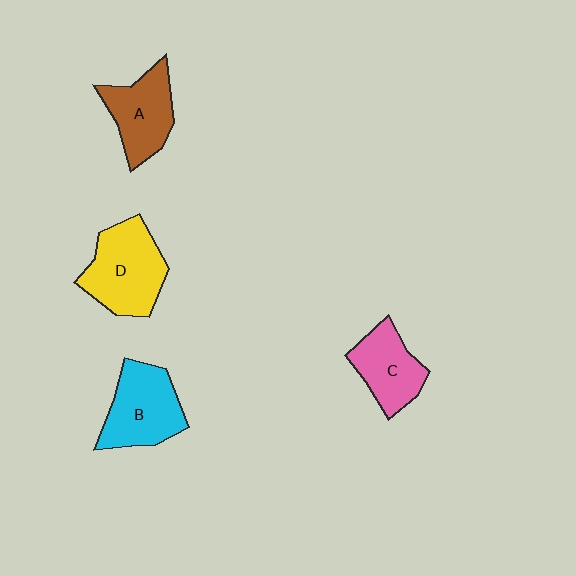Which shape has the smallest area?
Shape C (pink).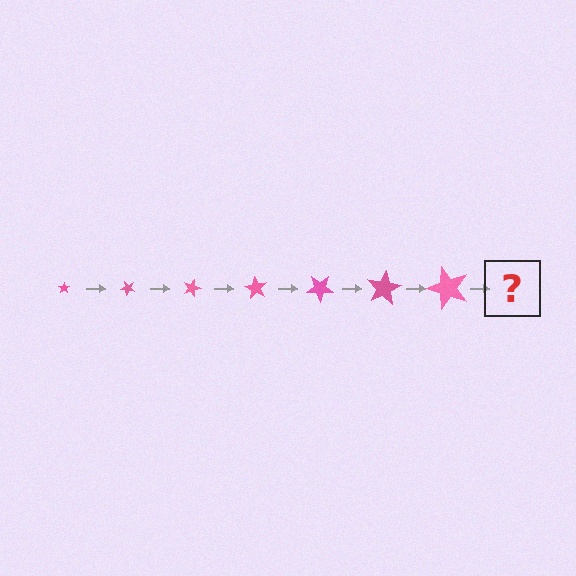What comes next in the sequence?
The next element should be a star, larger than the previous one and rotated 315 degrees from the start.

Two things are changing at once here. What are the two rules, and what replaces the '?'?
The two rules are that the star grows larger each step and it rotates 45 degrees each step. The '?' should be a star, larger than the previous one and rotated 315 degrees from the start.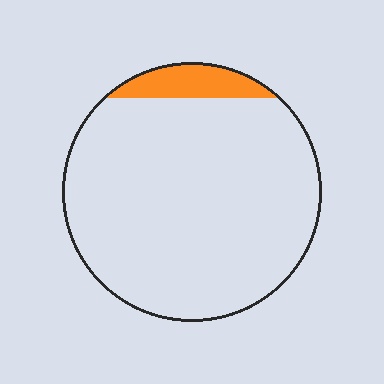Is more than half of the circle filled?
No.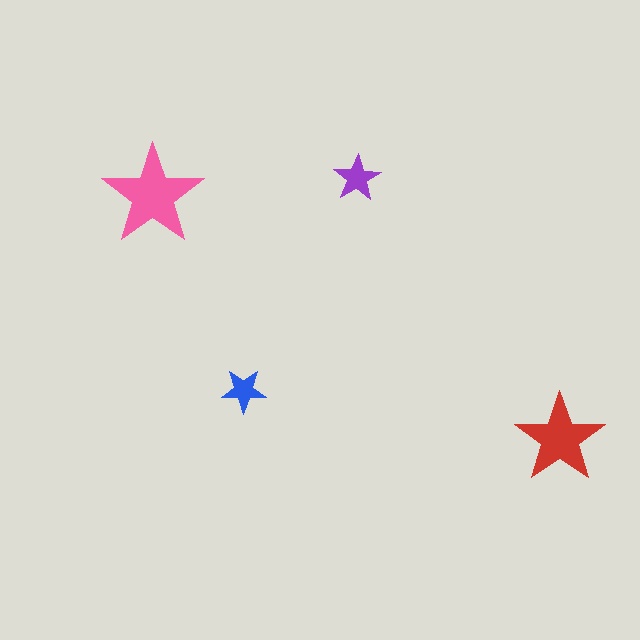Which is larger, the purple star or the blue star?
The purple one.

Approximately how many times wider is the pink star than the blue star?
About 2.5 times wider.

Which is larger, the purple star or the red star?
The red one.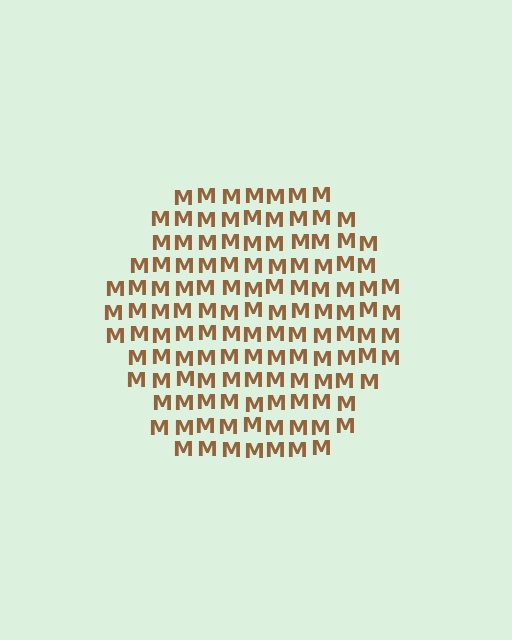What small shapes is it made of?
It is made of small letter M's.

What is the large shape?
The large shape is a hexagon.